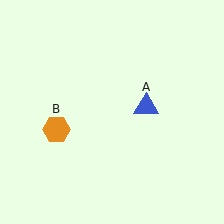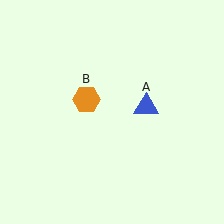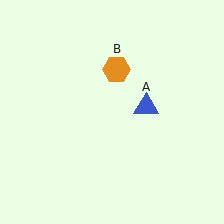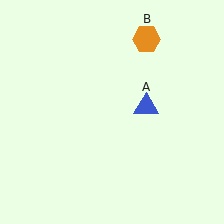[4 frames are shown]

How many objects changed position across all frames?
1 object changed position: orange hexagon (object B).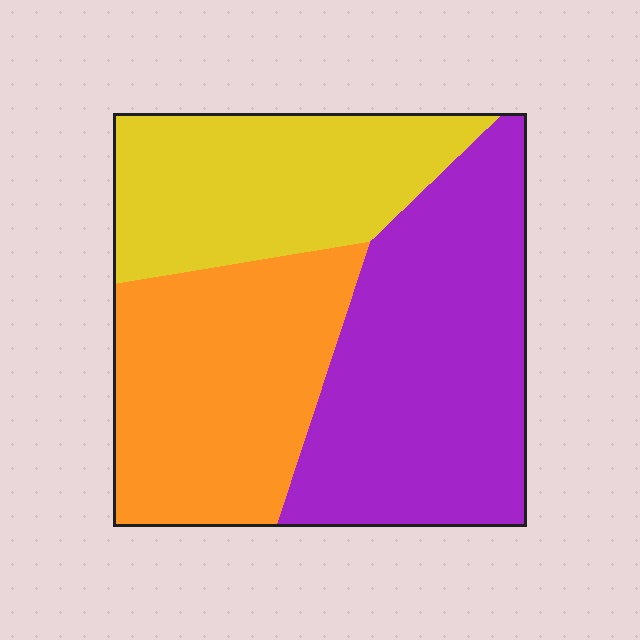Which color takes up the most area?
Purple, at roughly 40%.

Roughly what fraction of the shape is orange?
Orange takes up about one third (1/3) of the shape.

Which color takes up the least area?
Yellow, at roughly 30%.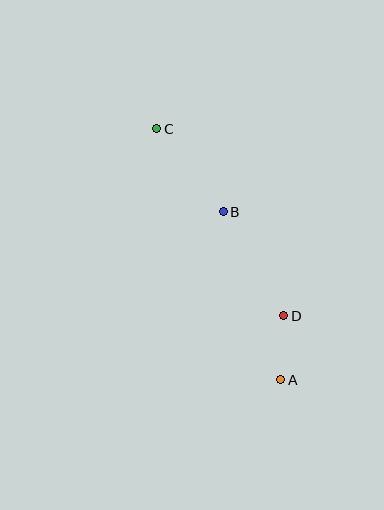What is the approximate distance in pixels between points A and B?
The distance between A and B is approximately 178 pixels.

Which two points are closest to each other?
Points A and D are closest to each other.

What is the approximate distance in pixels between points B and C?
The distance between B and C is approximately 106 pixels.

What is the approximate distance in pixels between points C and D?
The distance between C and D is approximately 226 pixels.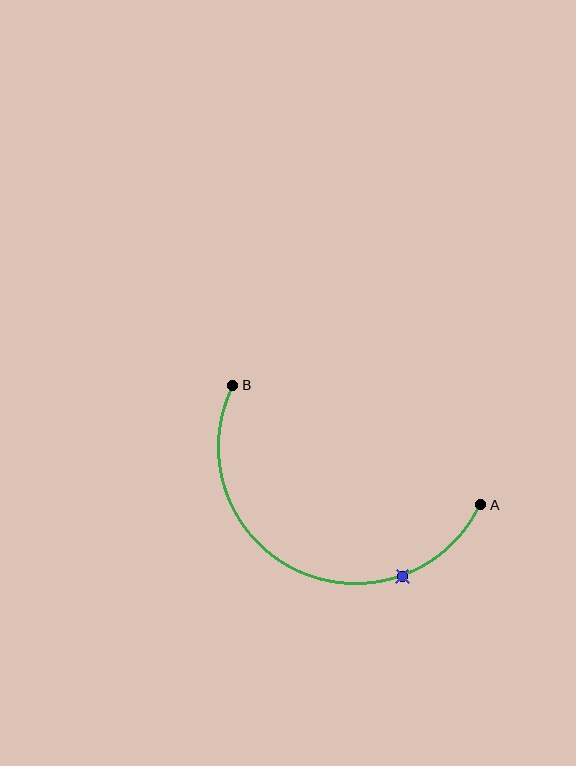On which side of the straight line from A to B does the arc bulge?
The arc bulges below the straight line connecting A and B.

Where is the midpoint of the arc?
The arc midpoint is the point on the curve farthest from the straight line joining A and B. It sits below that line.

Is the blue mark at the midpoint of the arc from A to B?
No. The blue mark lies on the arc but is closer to endpoint A. The arc midpoint would be at the point on the curve equidistant along the arc from both A and B.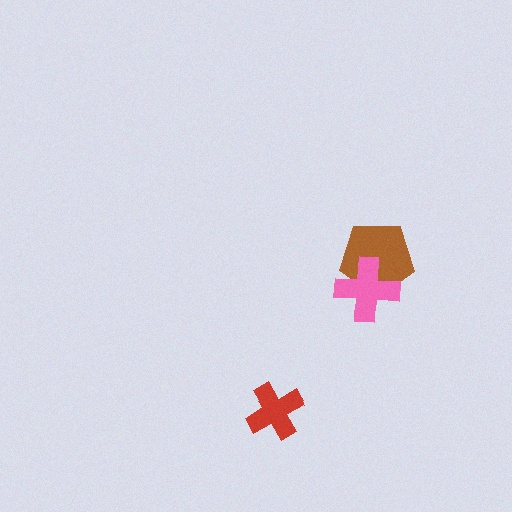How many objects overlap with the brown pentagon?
1 object overlaps with the brown pentagon.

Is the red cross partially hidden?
No, no other shape covers it.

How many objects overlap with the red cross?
0 objects overlap with the red cross.